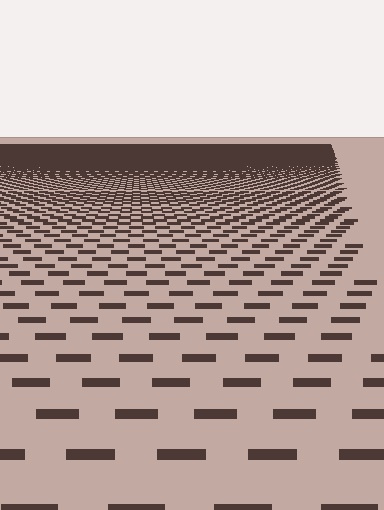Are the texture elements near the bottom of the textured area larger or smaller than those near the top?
Larger. Near the bottom, elements are closer to the viewer and appear at a bigger on-screen size.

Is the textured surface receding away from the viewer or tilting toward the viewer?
The surface is receding away from the viewer. Texture elements get smaller and denser toward the top.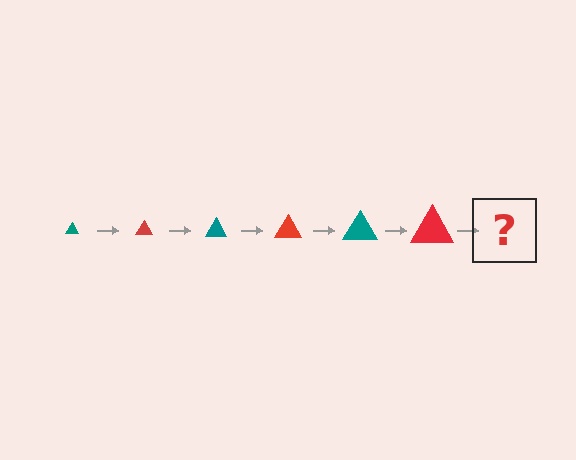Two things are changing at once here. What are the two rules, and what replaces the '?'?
The two rules are that the triangle grows larger each step and the color cycles through teal and red. The '?' should be a teal triangle, larger than the previous one.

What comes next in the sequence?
The next element should be a teal triangle, larger than the previous one.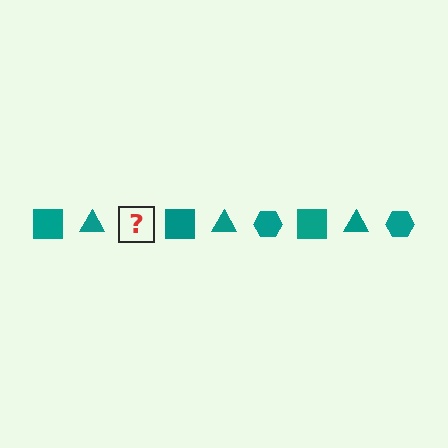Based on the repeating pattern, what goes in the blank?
The blank should be a teal hexagon.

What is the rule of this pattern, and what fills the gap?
The rule is that the pattern cycles through square, triangle, hexagon shapes in teal. The gap should be filled with a teal hexagon.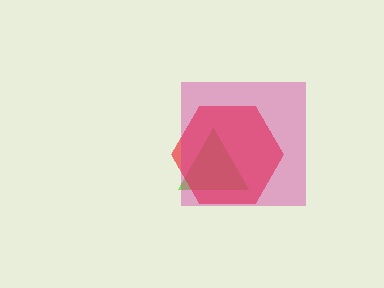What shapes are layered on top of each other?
The layered shapes are: a lime triangle, a red hexagon, a magenta square.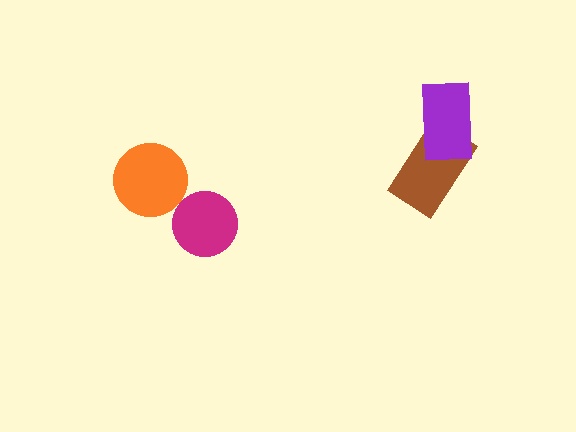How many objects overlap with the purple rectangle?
1 object overlaps with the purple rectangle.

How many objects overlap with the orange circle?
0 objects overlap with the orange circle.